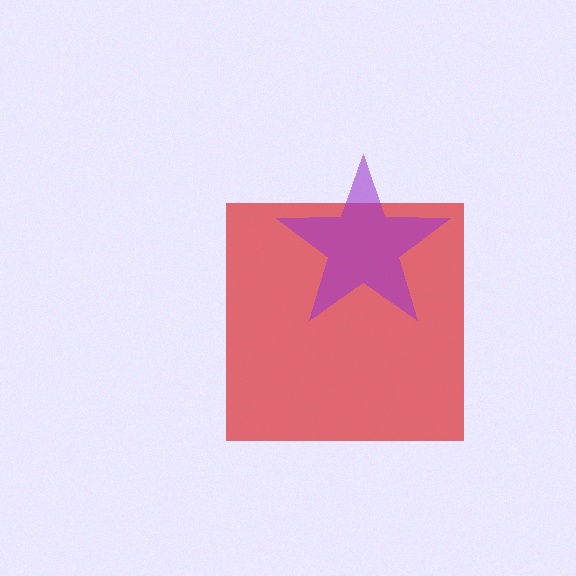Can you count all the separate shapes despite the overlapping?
Yes, there are 2 separate shapes.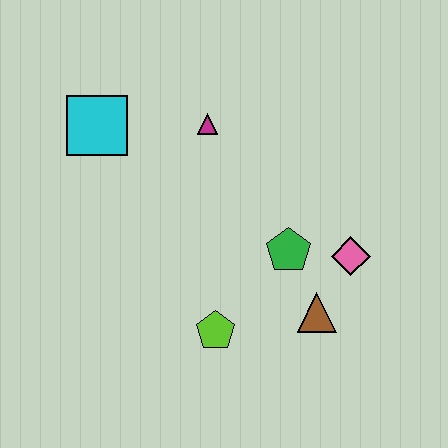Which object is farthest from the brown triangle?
The cyan square is farthest from the brown triangle.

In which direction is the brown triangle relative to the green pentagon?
The brown triangle is below the green pentagon.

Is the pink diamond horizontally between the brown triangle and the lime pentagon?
No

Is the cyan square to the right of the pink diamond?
No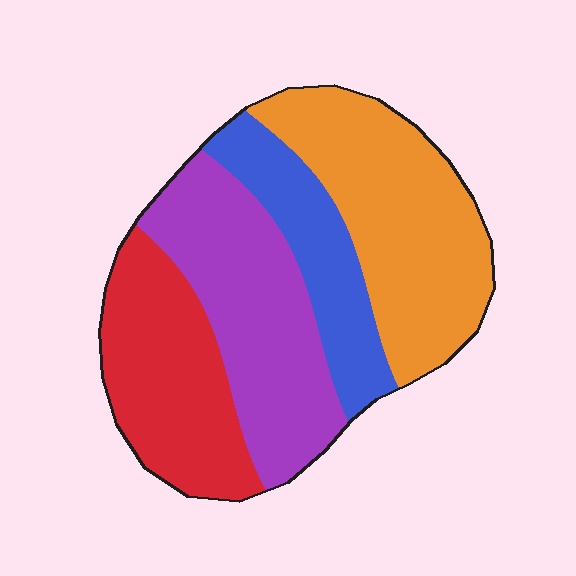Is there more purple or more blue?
Purple.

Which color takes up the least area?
Blue, at roughly 15%.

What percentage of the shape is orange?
Orange covers 31% of the shape.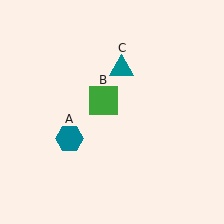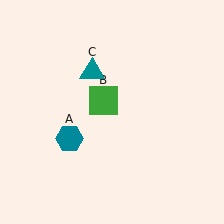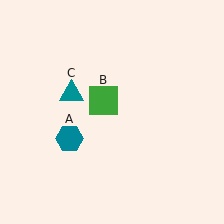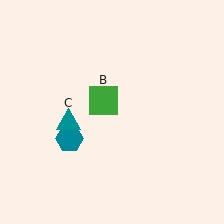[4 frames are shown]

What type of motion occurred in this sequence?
The teal triangle (object C) rotated counterclockwise around the center of the scene.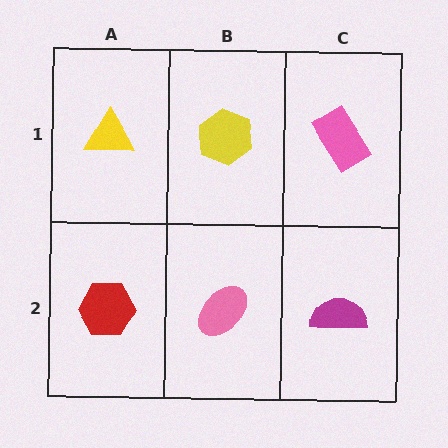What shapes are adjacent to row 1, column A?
A red hexagon (row 2, column A), a yellow hexagon (row 1, column B).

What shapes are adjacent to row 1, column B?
A pink ellipse (row 2, column B), a yellow triangle (row 1, column A), a pink rectangle (row 1, column C).